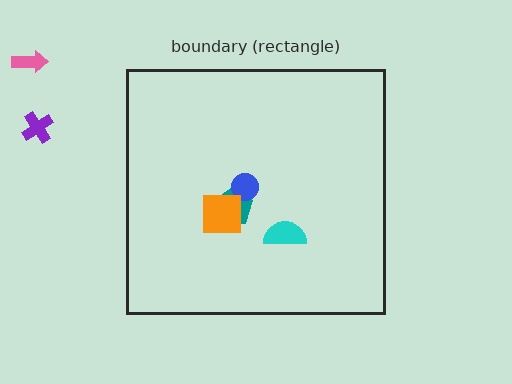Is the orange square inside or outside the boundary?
Inside.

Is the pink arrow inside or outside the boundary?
Outside.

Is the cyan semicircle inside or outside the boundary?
Inside.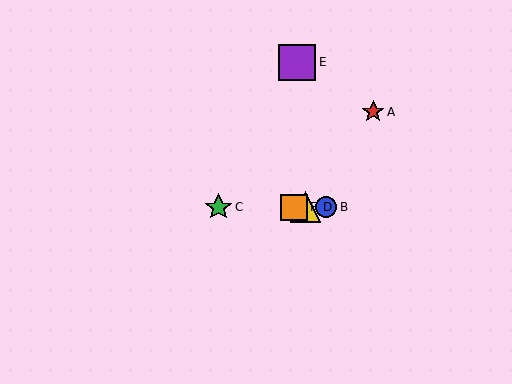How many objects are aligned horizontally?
4 objects (B, C, D, F) are aligned horizontally.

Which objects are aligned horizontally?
Objects B, C, D, F are aligned horizontally.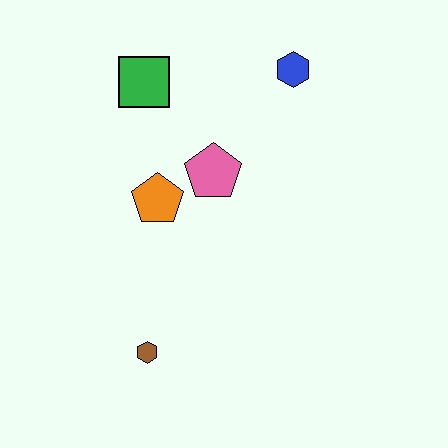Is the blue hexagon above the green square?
Yes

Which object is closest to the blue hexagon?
The pink pentagon is closest to the blue hexagon.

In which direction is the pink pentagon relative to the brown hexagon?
The pink pentagon is above the brown hexagon.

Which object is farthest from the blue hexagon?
The brown hexagon is farthest from the blue hexagon.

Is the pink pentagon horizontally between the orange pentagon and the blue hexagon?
Yes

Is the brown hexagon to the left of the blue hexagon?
Yes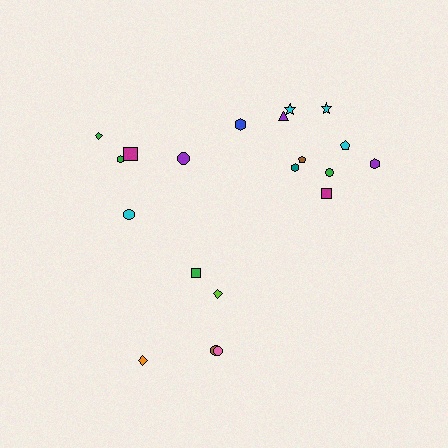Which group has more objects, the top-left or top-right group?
The top-right group.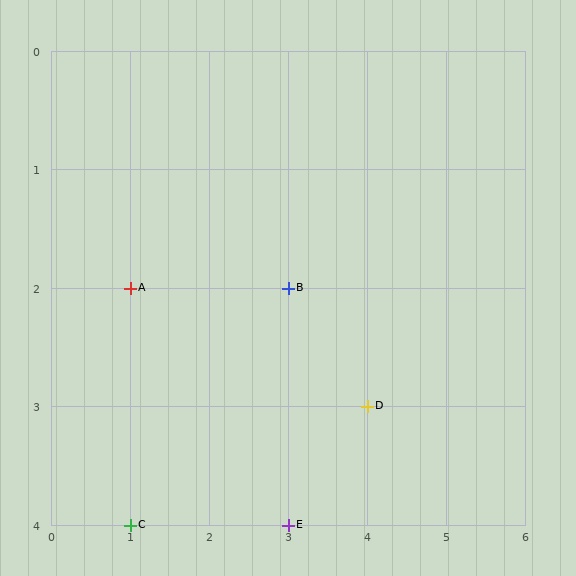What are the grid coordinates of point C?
Point C is at grid coordinates (1, 4).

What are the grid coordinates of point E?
Point E is at grid coordinates (3, 4).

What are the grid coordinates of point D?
Point D is at grid coordinates (4, 3).